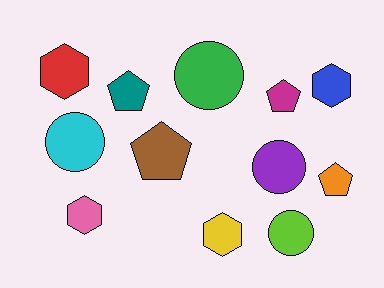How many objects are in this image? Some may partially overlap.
There are 12 objects.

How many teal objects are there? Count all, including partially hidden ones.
There is 1 teal object.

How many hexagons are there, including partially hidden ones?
There are 4 hexagons.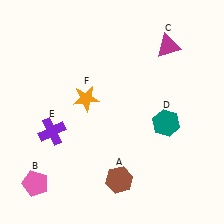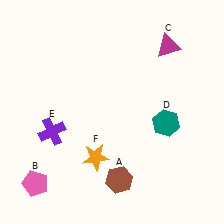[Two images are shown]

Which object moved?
The orange star (F) moved down.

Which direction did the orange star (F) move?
The orange star (F) moved down.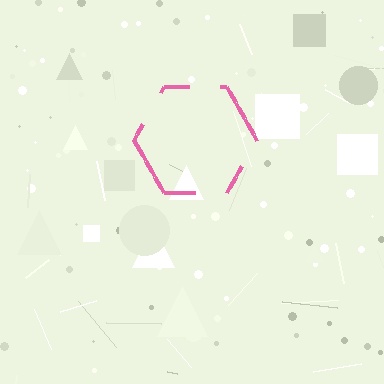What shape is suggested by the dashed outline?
The dashed outline suggests a hexagon.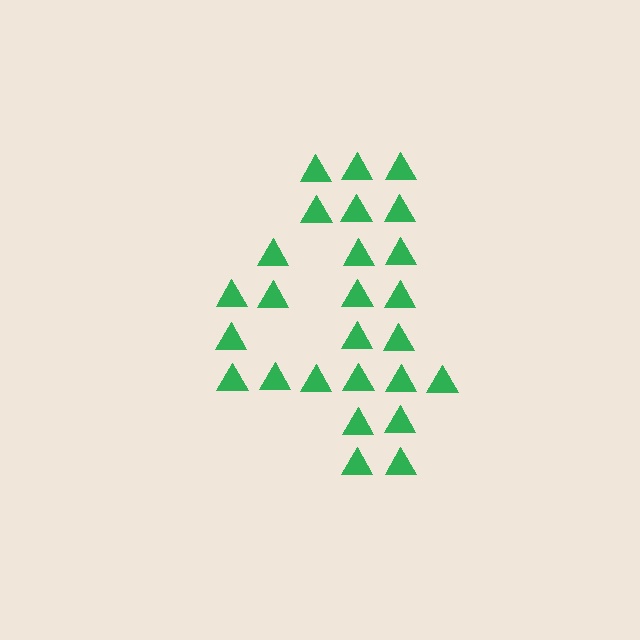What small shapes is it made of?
It is made of small triangles.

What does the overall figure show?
The overall figure shows the digit 4.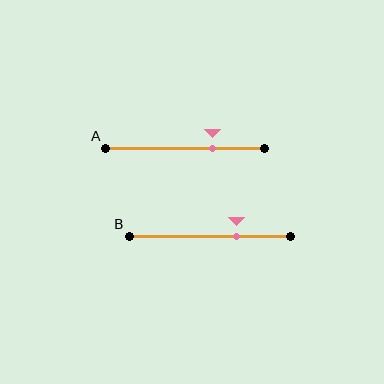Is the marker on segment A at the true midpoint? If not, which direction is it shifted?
No, the marker on segment A is shifted to the right by about 17% of the segment length.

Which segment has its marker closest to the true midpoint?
Segment B has its marker closest to the true midpoint.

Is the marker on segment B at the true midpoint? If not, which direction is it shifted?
No, the marker on segment B is shifted to the right by about 16% of the segment length.